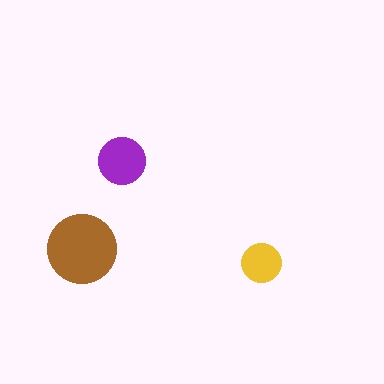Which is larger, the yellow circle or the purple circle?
The purple one.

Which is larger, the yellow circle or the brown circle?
The brown one.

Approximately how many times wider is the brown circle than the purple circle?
About 1.5 times wider.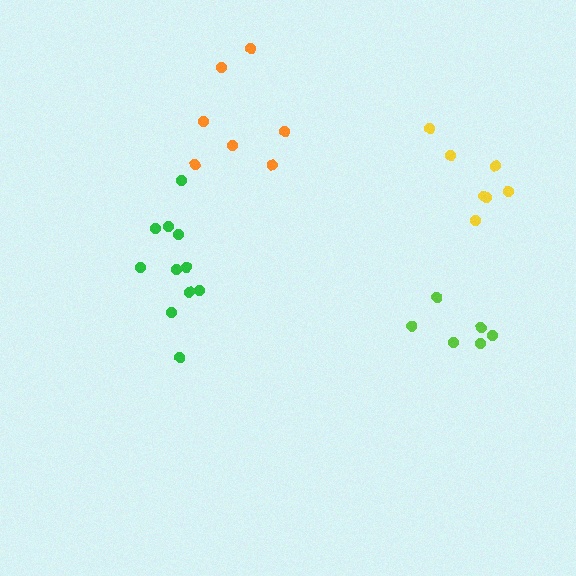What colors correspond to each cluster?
The clusters are colored: yellow, lime, orange, green.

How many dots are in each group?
Group 1: 7 dots, Group 2: 6 dots, Group 3: 7 dots, Group 4: 11 dots (31 total).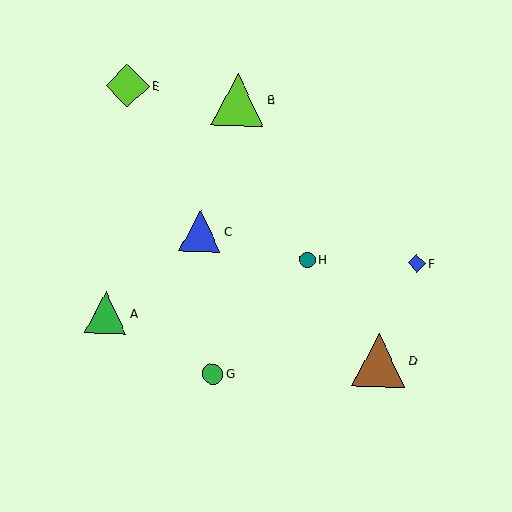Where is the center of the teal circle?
The center of the teal circle is at (308, 260).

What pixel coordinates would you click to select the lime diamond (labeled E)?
Click at (128, 86) to select the lime diamond E.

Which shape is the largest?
The brown triangle (labeled D) is the largest.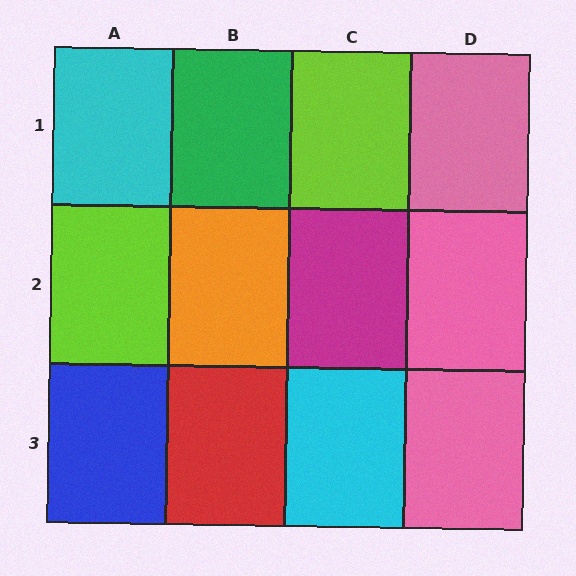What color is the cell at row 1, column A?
Cyan.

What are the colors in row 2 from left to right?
Lime, orange, magenta, pink.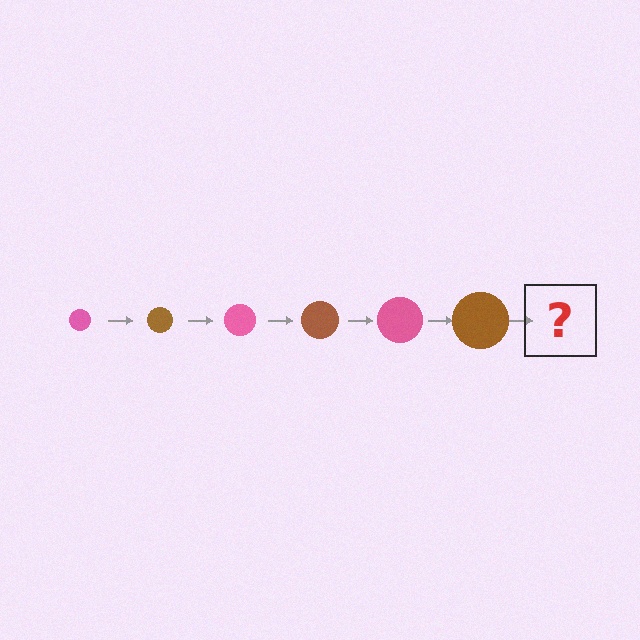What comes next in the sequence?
The next element should be a pink circle, larger than the previous one.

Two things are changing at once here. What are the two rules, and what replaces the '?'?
The two rules are that the circle grows larger each step and the color cycles through pink and brown. The '?' should be a pink circle, larger than the previous one.